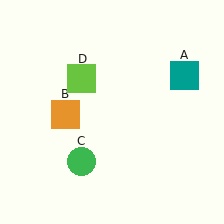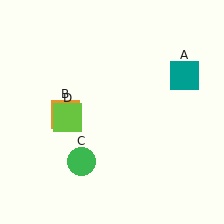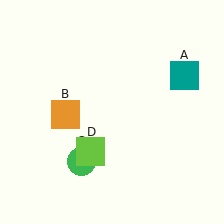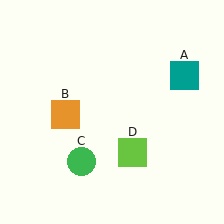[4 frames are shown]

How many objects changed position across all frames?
1 object changed position: lime square (object D).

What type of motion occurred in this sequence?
The lime square (object D) rotated counterclockwise around the center of the scene.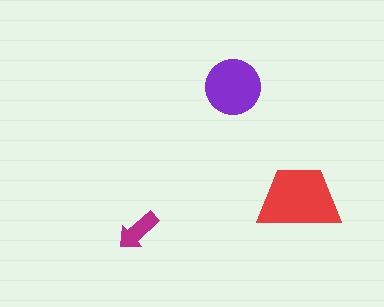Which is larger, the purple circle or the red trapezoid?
The red trapezoid.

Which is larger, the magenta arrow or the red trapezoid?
The red trapezoid.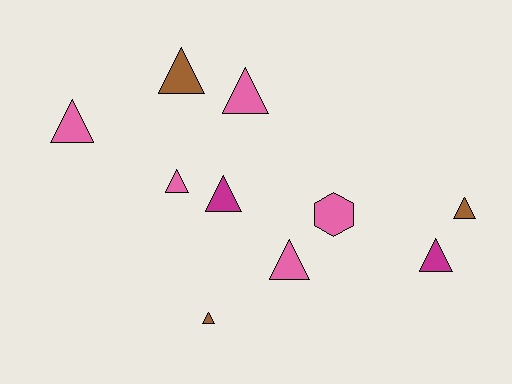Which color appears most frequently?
Pink, with 5 objects.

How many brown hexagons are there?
There are no brown hexagons.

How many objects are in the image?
There are 10 objects.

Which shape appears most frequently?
Triangle, with 9 objects.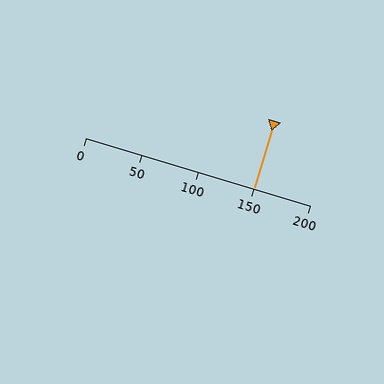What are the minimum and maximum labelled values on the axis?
The axis runs from 0 to 200.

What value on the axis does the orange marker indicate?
The marker indicates approximately 150.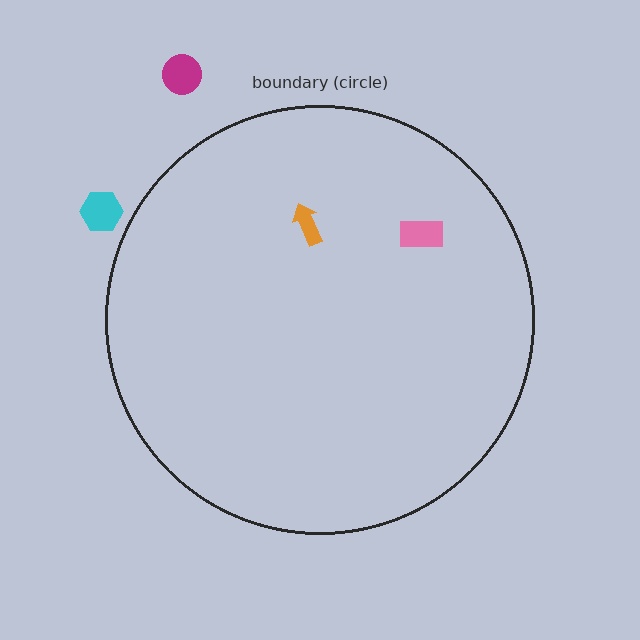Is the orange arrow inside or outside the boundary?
Inside.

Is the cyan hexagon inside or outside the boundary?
Outside.